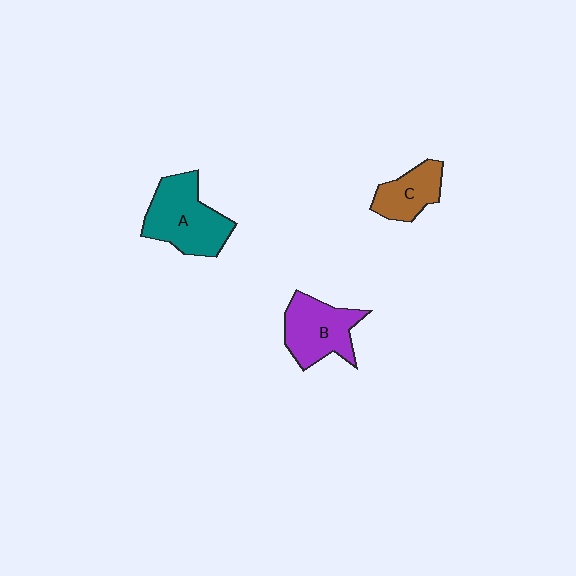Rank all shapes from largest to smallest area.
From largest to smallest: A (teal), B (purple), C (brown).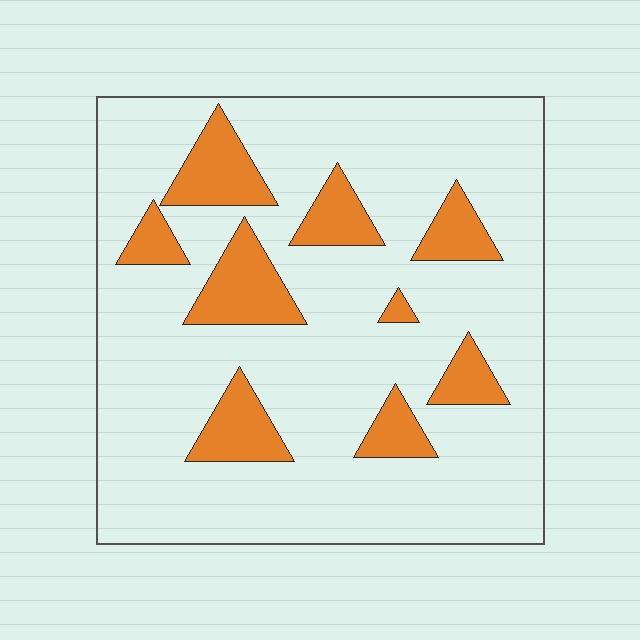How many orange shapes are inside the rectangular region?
9.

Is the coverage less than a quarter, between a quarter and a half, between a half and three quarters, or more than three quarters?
Less than a quarter.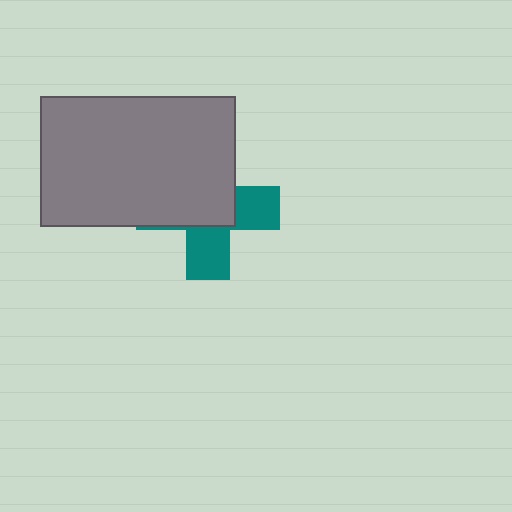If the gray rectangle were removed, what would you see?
You would see the complete teal cross.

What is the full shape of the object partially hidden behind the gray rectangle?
The partially hidden object is a teal cross.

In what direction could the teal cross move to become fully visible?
The teal cross could move toward the lower-right. That would shift it out from behind the gray rectangle entirely.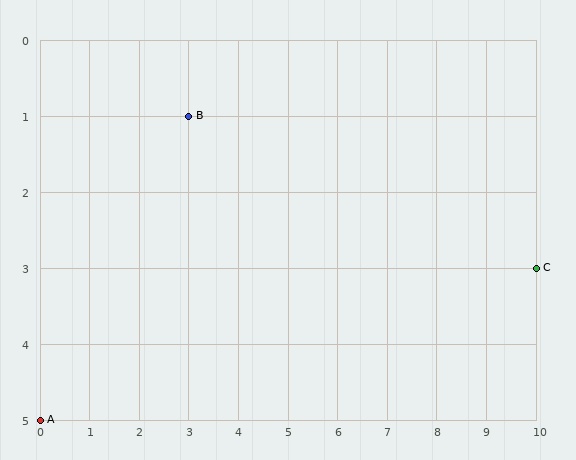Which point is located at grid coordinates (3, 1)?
Point B is at (3, 1).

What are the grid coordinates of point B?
Point B is at grid coordinates (3, 1).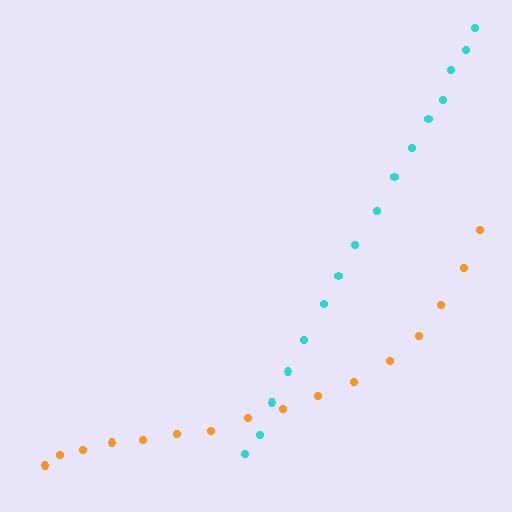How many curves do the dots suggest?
There are 2 distinct paths.